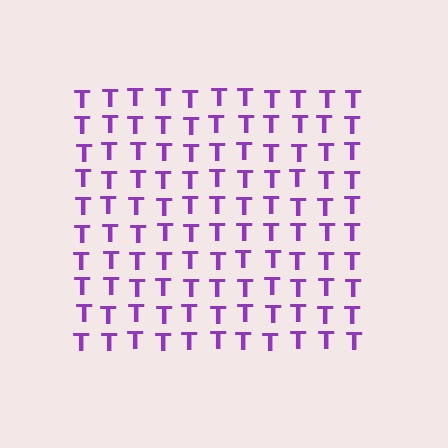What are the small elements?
The small elements are letter T's.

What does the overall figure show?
The overall figure shows a square.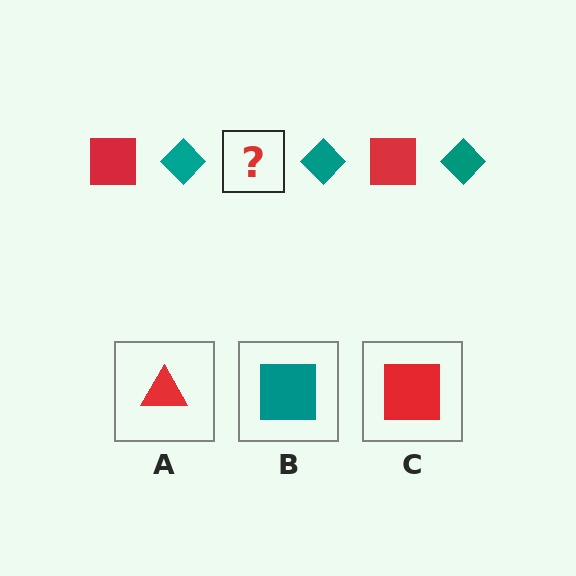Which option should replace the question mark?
Option C.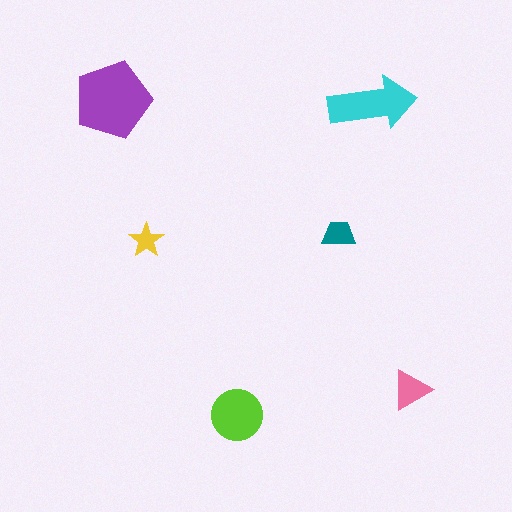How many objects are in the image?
There are 6 objects in the image.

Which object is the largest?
The purple pentagon.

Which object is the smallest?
The yellow star.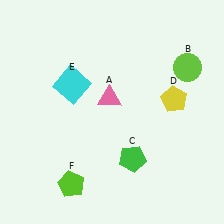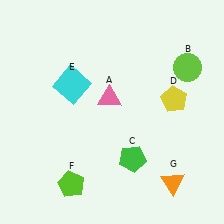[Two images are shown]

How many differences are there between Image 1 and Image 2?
There is 1 difference between the two images.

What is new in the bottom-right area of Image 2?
An orange triangle (G) was added in the bottom-right area of Image 2.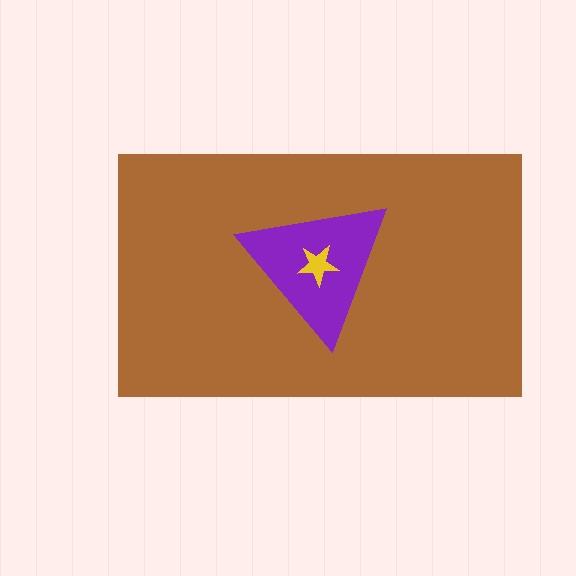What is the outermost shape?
The brown rectangle.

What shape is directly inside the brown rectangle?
The purple triangle.